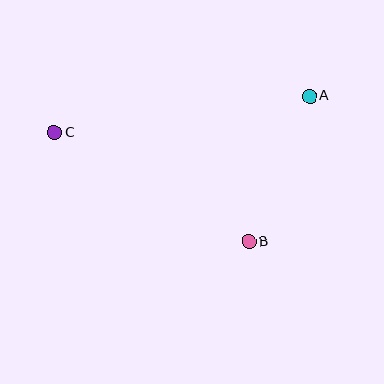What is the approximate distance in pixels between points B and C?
The distance between B and C is approximately 223 pixels.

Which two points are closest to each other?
Points A and B are closest to each other.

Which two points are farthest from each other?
Points A and C are farthest from each other.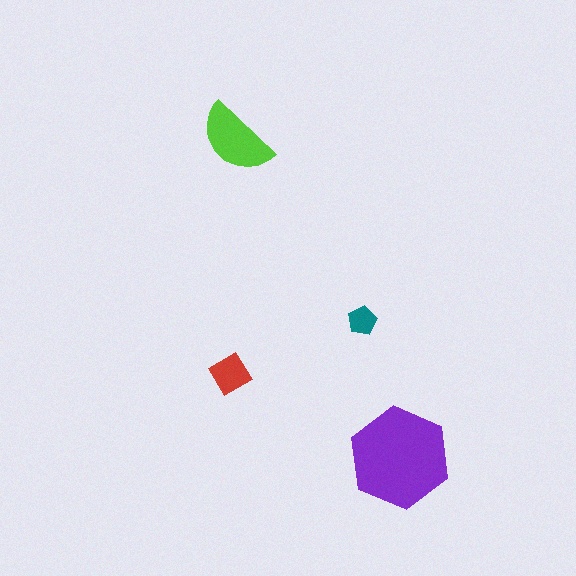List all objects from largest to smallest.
The purple hexagon, the lime semicircle, the red diamond, the teal pentagon.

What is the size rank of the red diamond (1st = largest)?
3rd.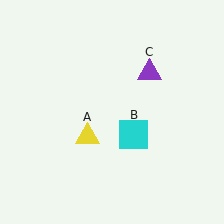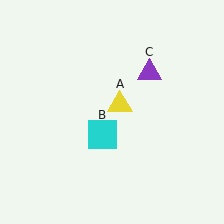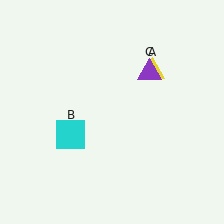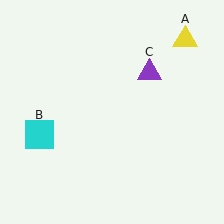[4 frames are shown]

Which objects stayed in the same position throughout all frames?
Purple triangle (object C) remained stationary.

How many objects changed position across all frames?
2 objects changed position: yellow triangle (object A), cyan square (object B).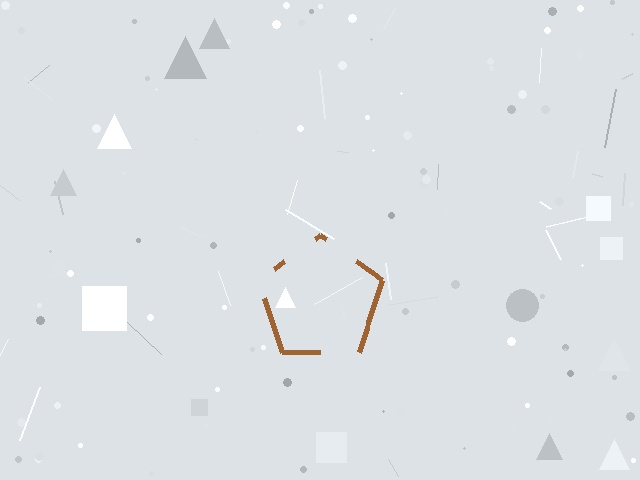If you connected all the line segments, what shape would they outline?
They would outline a pentagon.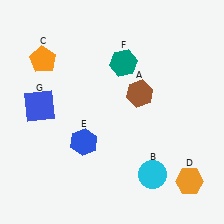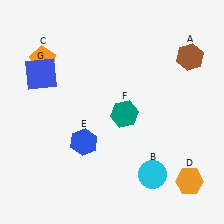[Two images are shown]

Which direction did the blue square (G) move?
The blue square (G) moved up.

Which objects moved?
The objects that moved are: the brown hexagon (A), the teal hexagon (F), the blue square (G).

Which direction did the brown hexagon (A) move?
The brown hexagon (A) moved right.